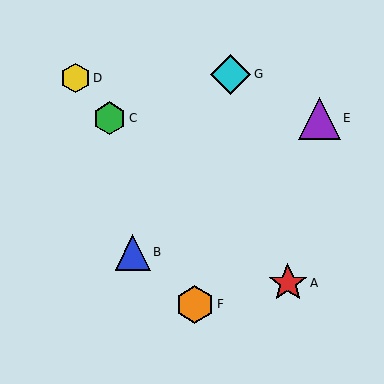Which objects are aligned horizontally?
Objects C, E are aligned horizontally.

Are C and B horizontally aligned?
No, C is at y≈118 and B is at y≈252.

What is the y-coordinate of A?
Object A is at y≈283.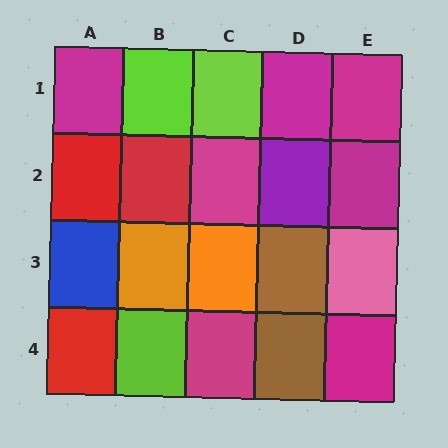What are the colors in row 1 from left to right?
Magenta, lime, lime, magenta, magenta.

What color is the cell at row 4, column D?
Brown.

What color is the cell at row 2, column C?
Magenta.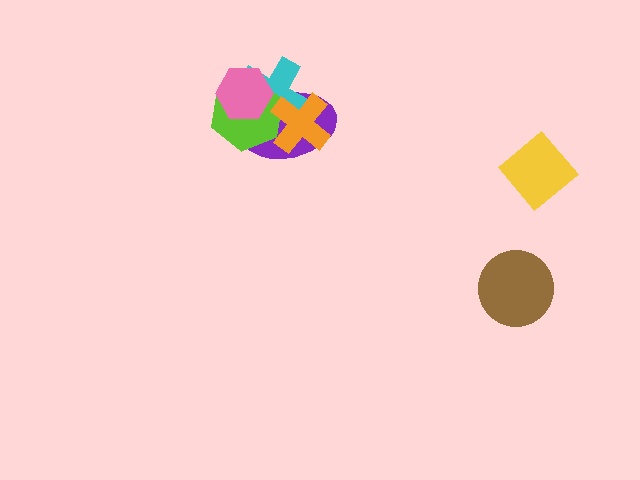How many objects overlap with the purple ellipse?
4 objects overlap with the purple ellipse.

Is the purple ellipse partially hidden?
Yes, it is partially covered by another shape.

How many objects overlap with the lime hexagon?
4 objects overlap with the lime hexagon.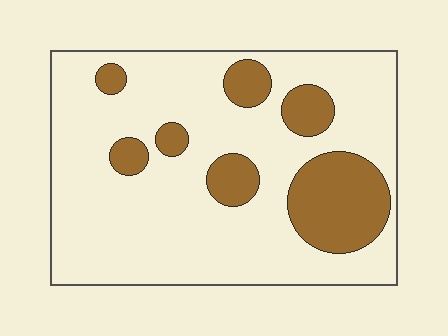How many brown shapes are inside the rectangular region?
7.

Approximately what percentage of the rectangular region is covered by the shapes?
Approximately 20%.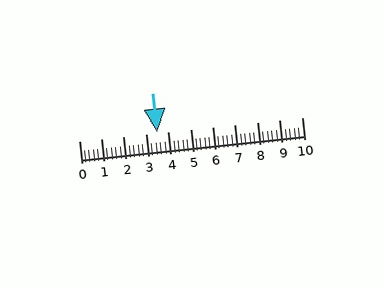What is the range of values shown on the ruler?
The ruler shows values from 0 to 10.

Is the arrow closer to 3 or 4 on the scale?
The arrow is closer to 4.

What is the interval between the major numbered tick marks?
The major tick marks are spaced 1 units apart.